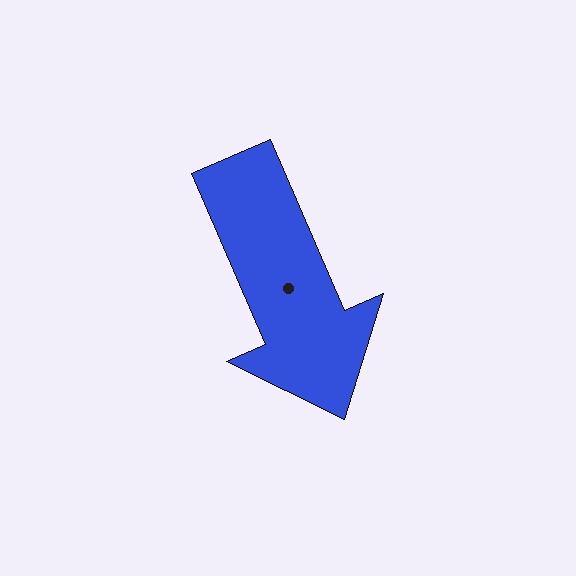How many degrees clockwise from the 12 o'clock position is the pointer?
Approximately 157 degrees.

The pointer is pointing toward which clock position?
Roughly 5 o'clock.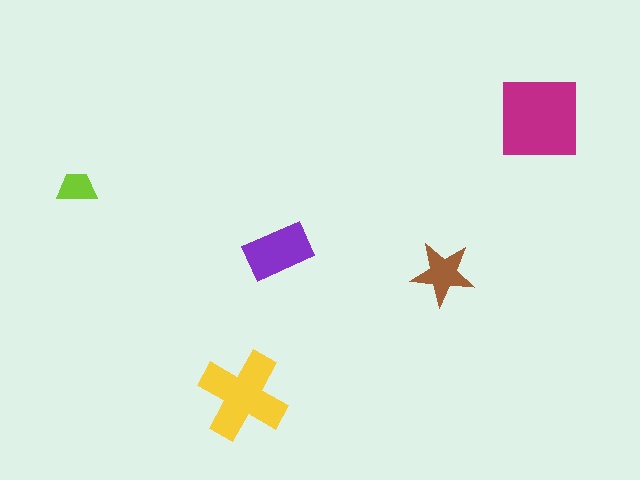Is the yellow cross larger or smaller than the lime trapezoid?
Larger.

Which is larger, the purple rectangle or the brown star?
The purple rectangle.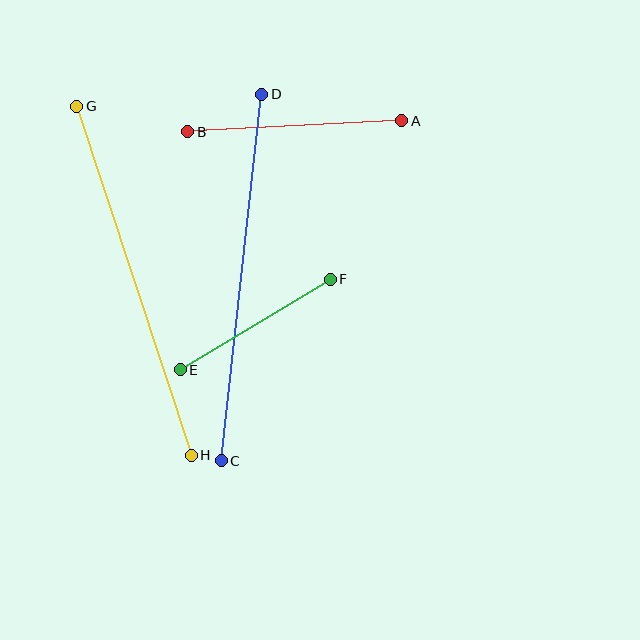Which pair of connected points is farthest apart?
Points C and D are farthest apart.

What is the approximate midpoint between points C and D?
The midpoint is at approximately (242, 277) pixels.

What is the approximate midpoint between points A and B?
The midpoint is at approximately (295, 126) pixels.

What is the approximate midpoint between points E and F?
The midpoint is at approximately (255, 324) pixels.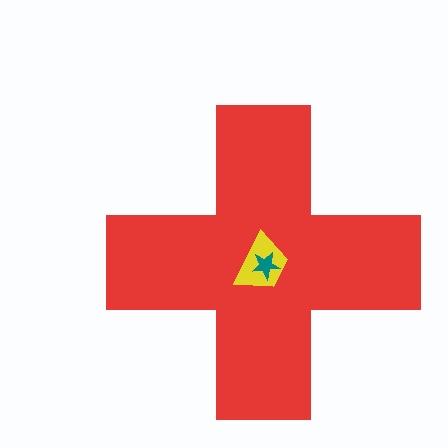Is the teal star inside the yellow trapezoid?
Yes.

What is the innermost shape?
The teal star.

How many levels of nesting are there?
3.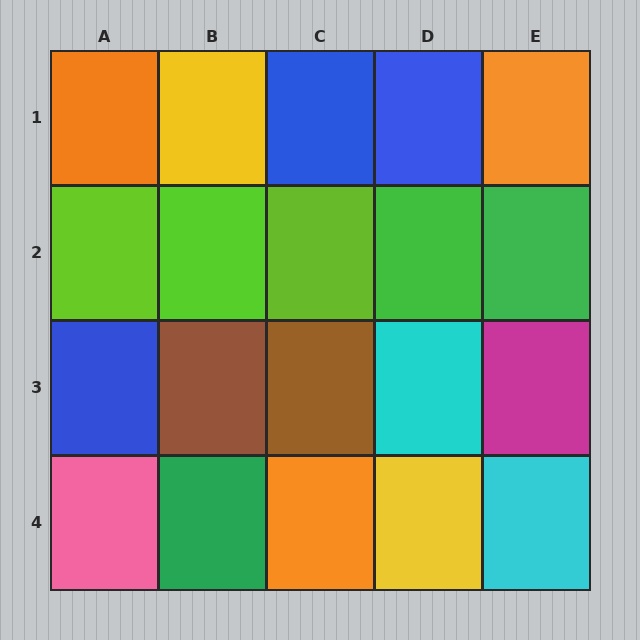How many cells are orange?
3 cells are orange.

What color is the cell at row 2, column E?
Green.